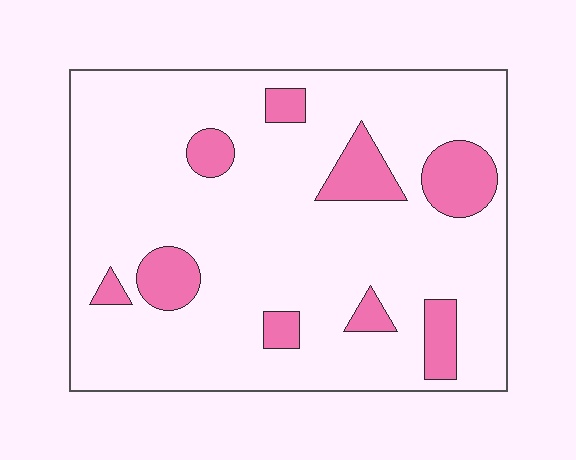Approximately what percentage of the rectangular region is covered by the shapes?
Approximately 15%.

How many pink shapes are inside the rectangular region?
9.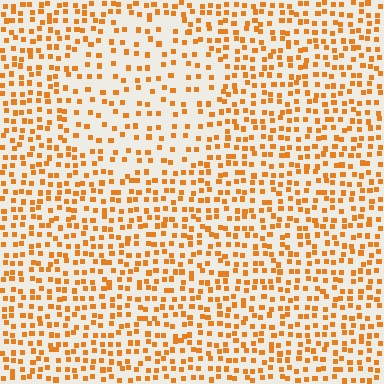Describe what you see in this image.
The image contains small orange elements arranged at two different densities. A circle-shaped region is visible where the elements are less densely packed than the surrounding area.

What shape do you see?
I see a circle.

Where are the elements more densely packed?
The elements are more densely packed outside the circle boundary.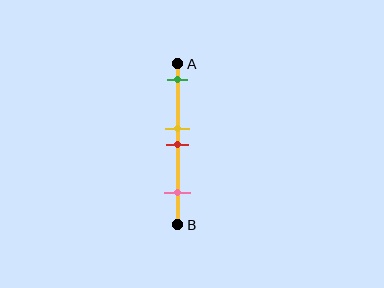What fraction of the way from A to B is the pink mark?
The pink mark is approximately 80% (0.8) of the way from A to B.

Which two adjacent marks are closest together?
The yellow and red marks are the closest adjacent pair.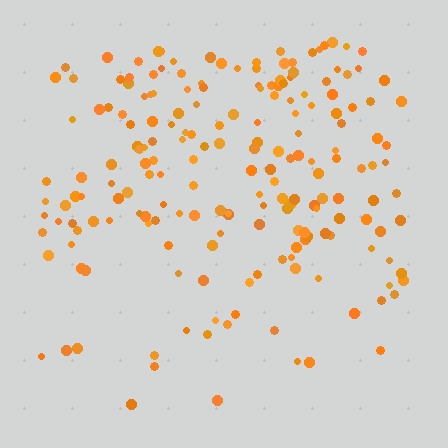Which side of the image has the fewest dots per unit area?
The bottom.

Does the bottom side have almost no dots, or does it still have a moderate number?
Still a moderate number, just noticeably fewer than the top.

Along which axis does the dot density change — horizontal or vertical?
Vertical.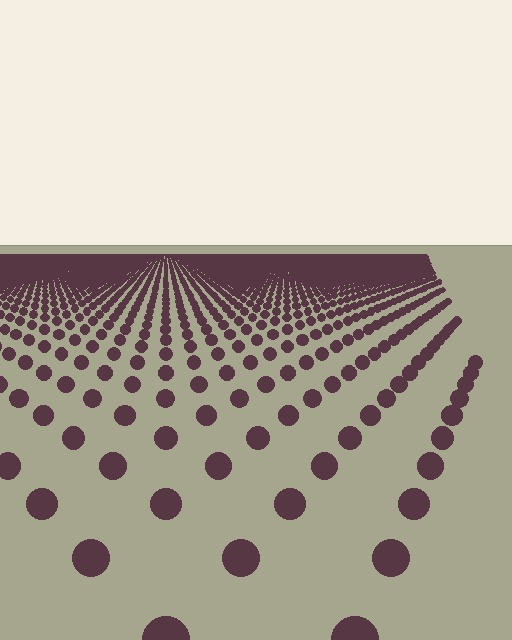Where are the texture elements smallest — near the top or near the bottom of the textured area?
Near the top.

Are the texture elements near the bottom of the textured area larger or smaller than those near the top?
Larger. Near the bottom, elements are closer to the viewer and appear at a bigger on-screen size.